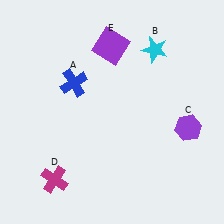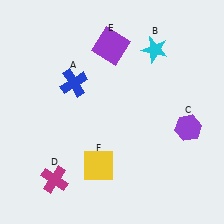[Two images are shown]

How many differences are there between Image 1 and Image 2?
There is 1 difference between the two images.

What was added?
A yellow square (F) was added in Image 2.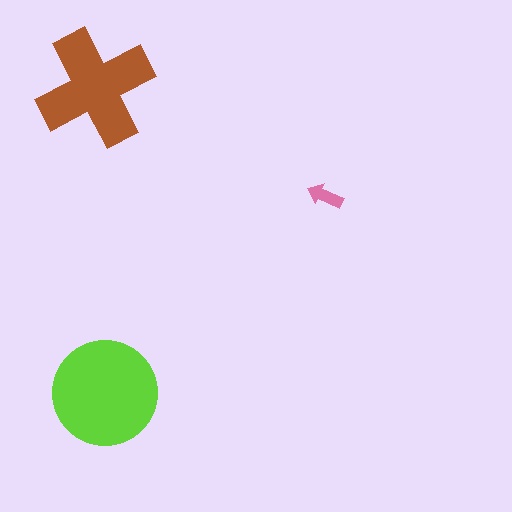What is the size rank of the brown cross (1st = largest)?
2nd.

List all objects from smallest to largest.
The pink arrow, the brown cross, the lime circle.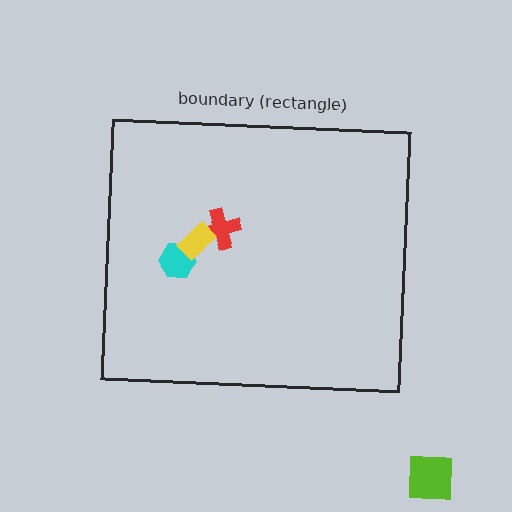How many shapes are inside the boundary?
3 inside, 1 outside.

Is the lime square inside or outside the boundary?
Outside.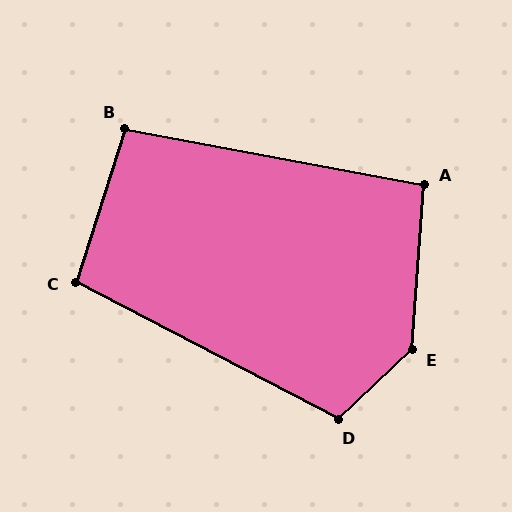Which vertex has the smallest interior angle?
A, at approximately 97 degrees.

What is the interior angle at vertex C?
Approximately 100 degrees (obtuse).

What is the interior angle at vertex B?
Approximately 97 degrees (obtuse).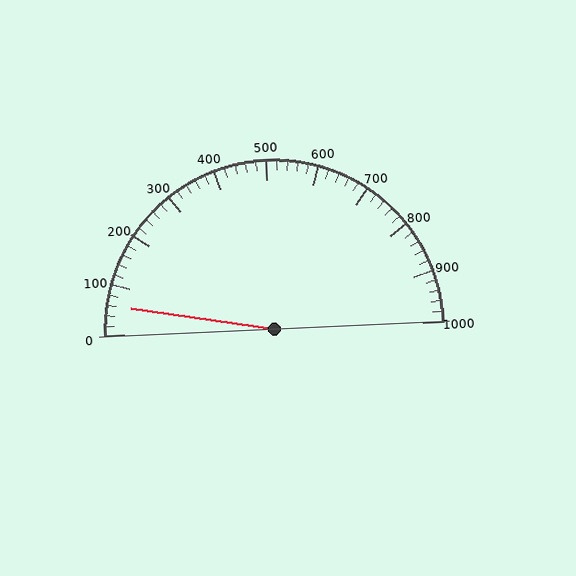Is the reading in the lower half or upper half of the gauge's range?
The reading is in the lower half of the range (0 to 1000).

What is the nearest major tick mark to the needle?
The nearest major tick mark is 100.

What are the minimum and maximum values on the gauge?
The gauge ranges from 0 to 1000.